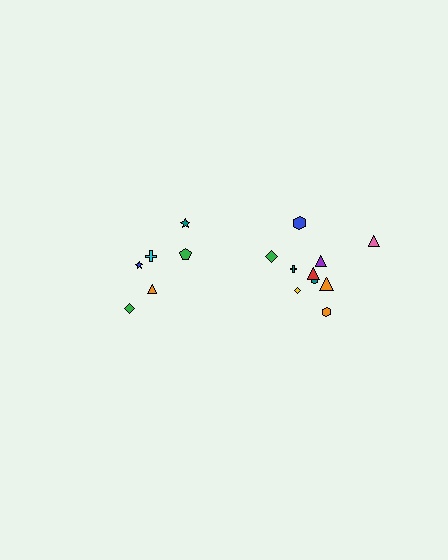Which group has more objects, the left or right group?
The right group.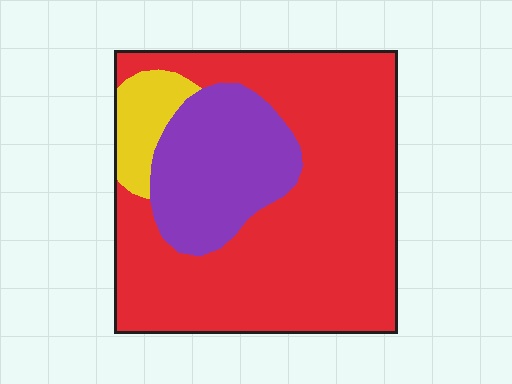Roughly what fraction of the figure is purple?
Purple covers around 25% of the figure.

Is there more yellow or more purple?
Purple.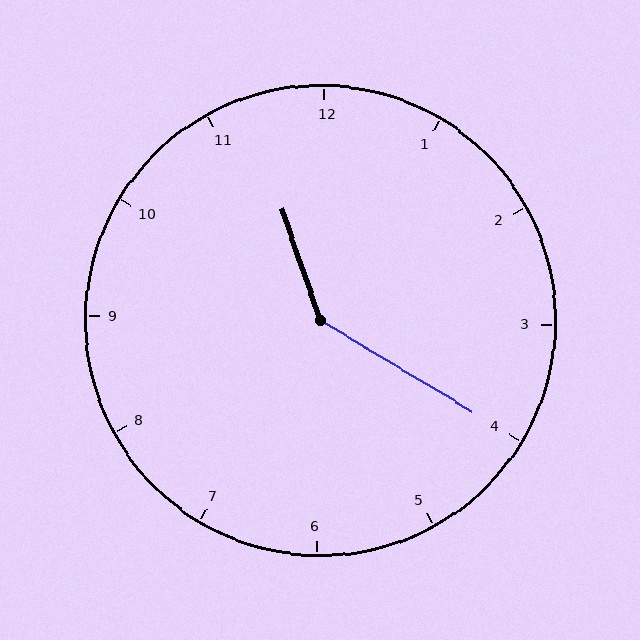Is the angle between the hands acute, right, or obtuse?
It is obtuse.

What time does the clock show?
11:20.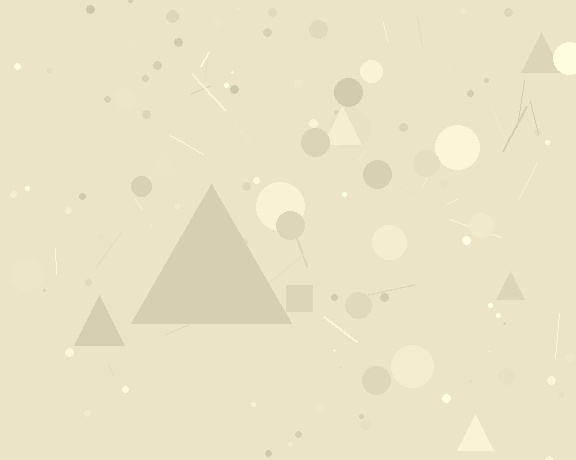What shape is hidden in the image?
A triangle is hidden in the image.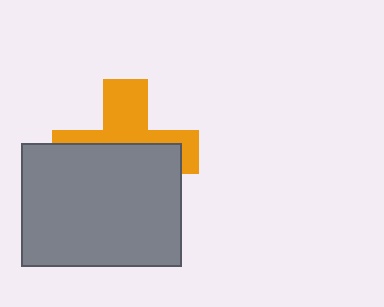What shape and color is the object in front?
The object in front is a gray rectangle.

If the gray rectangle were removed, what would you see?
You would see the complete orange cross.